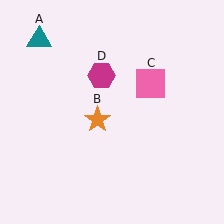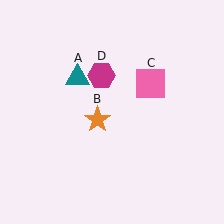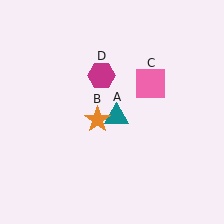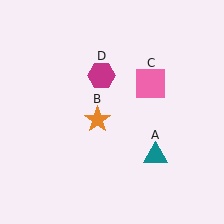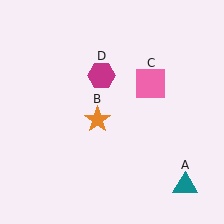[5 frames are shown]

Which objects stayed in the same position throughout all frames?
Orange star (object B) and pink square (object C) and magenta hexagon (object D) remained stationary.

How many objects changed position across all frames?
1 object changed position: teal triangle (object A).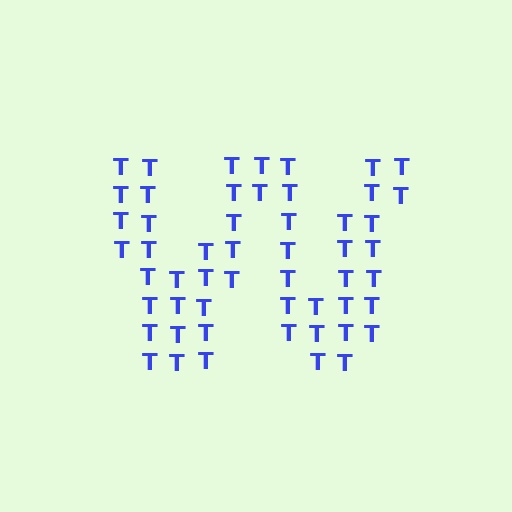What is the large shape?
The large shape is the letter W.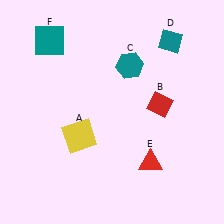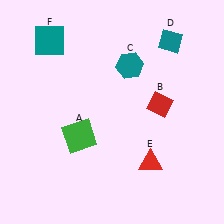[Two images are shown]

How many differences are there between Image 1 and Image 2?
There is 1 difference between the two images.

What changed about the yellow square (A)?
In Image 1, A is yellow. In Image 2, it changed to green.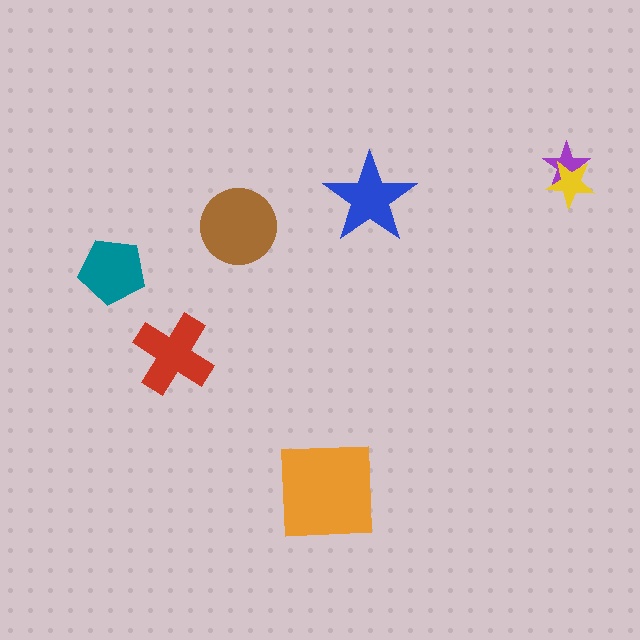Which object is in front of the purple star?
The yellow star is in front of the purple star.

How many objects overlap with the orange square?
0 objects overlap with the orange square.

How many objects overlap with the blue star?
0 objects overlap with the blue star.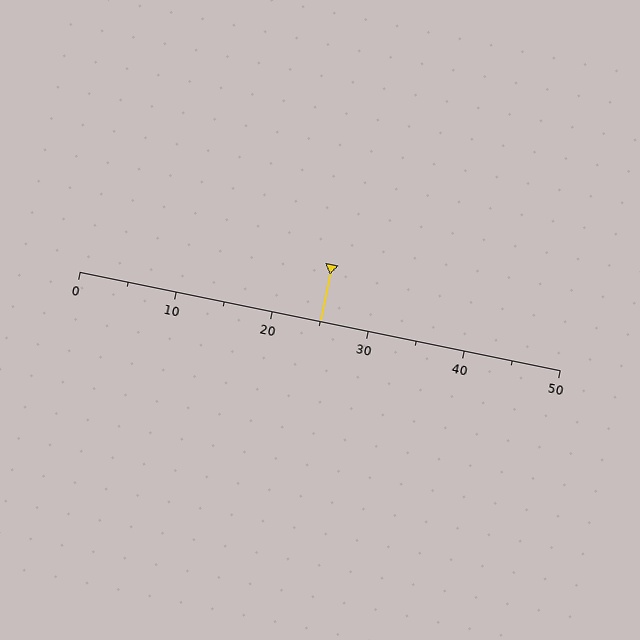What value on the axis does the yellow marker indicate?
The marker indicates approximately 25.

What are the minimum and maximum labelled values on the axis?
The axis runs from 0 to 50.